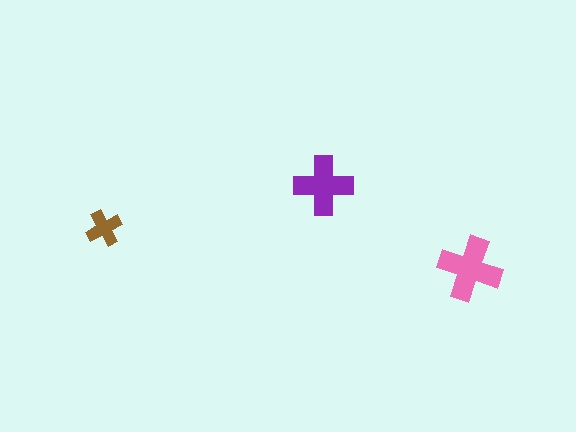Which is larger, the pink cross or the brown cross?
The pink one.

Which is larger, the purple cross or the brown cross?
The purple one.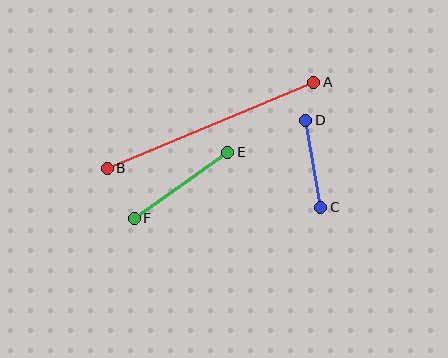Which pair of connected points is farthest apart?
Points A and B are farthest apart.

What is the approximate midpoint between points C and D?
The midpoint is at approximately (313, 164) pixels.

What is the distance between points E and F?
The distance is approximately 114 pixels.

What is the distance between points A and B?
The distance is approximately 224 pixels.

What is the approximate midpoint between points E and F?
The midpoint is at approximately (181, 185) pixels.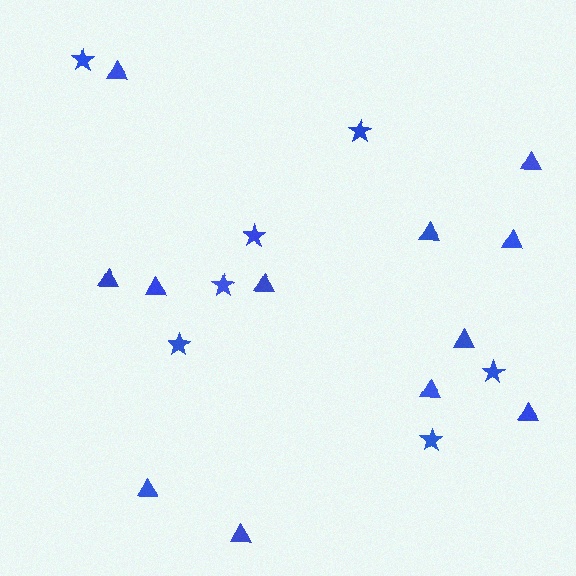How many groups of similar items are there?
There are 2 groups: one group of triangles (12) and one group of stars (7).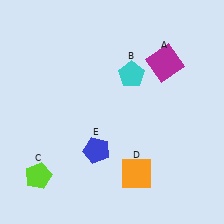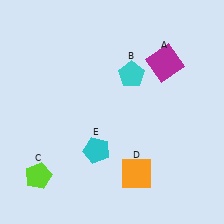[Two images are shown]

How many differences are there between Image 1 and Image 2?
There is 1 difference between the two images.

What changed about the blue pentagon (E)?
In Image 1, E is blue. In Image 2, it changed to cyan.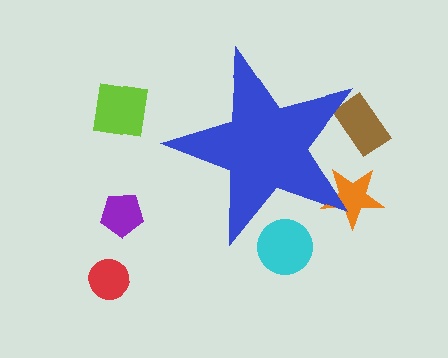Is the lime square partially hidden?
No, the lime square is fully visible.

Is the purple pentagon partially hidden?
No, the purple pentagon is fully visible.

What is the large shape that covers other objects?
A blue star.